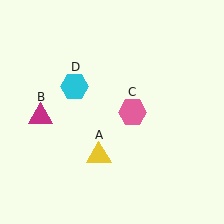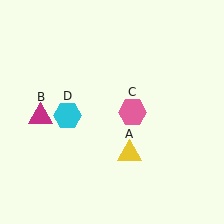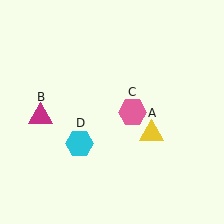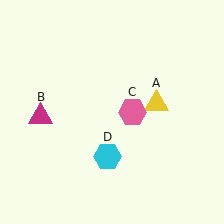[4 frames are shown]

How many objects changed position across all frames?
2 objects changed position: yellow triangle (object A), cyan hexagon (object D).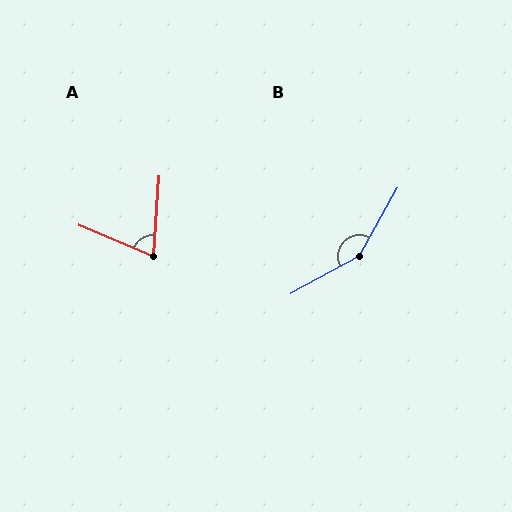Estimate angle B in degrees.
Approximately 148 degrees.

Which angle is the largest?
B, at approximately 148 degrees.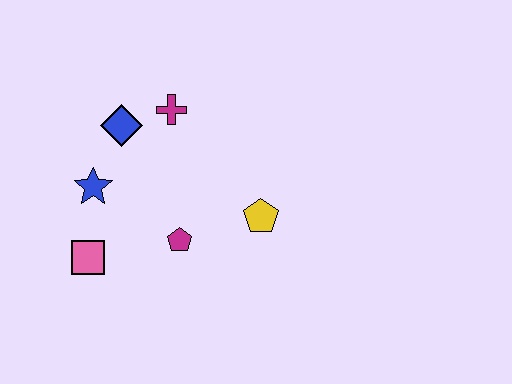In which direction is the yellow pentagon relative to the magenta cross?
The yellow pentagon is below the magenta cross.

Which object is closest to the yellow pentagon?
The magenta pentagon is closest to the yellow pentagon.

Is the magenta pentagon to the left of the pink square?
No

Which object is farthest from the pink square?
The yellow pentagon is farthest from the pink square.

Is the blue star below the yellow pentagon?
No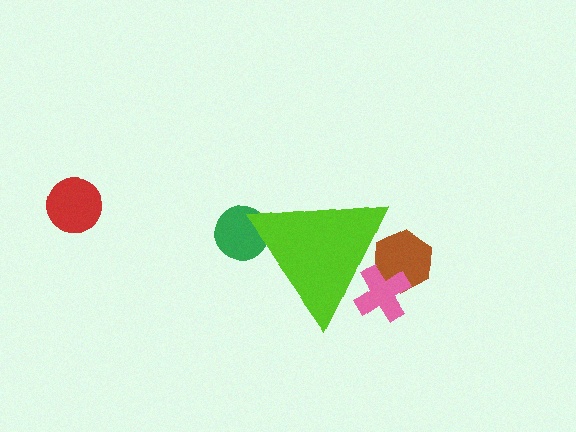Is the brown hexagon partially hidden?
Yes, the brown hexagon is partially hidden behind the lime triangle.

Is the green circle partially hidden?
Yes, the green circle is partially hidden behind the lime triangle.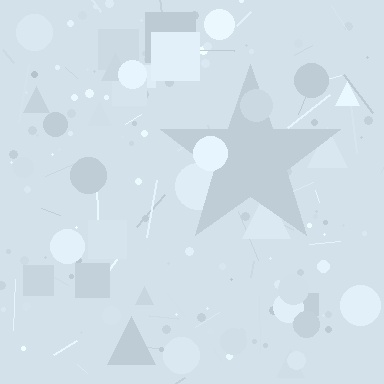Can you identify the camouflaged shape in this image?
The camouflaged shape is a star.